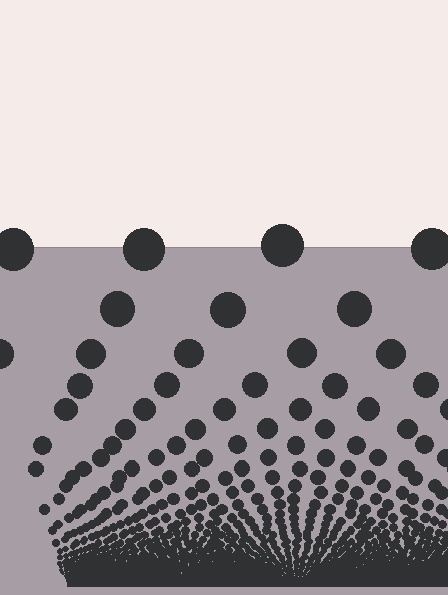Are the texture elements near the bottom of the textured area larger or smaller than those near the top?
Smaller. The gradient is inverted — elements near the bottom are smaller and denser.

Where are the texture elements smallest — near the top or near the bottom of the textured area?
Near the bottom.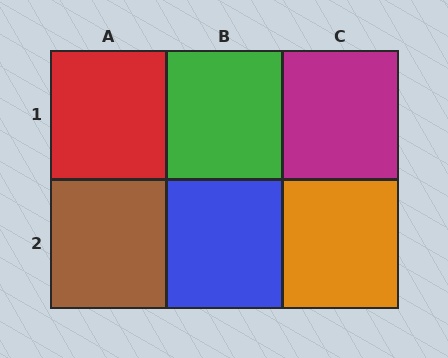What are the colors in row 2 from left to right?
Brown, blue, orange.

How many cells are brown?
1 cell is brown.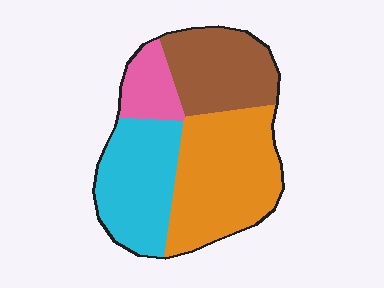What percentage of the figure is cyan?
Cyan covers roughly 30% of the figure.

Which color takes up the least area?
Pink, at roughly 10%.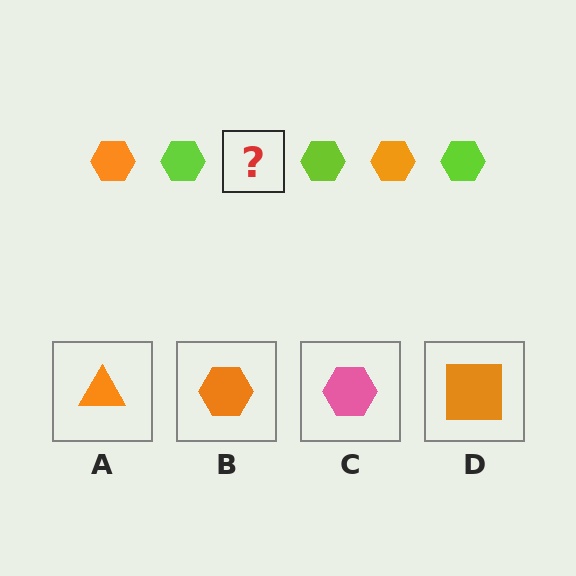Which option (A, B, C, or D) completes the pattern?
B.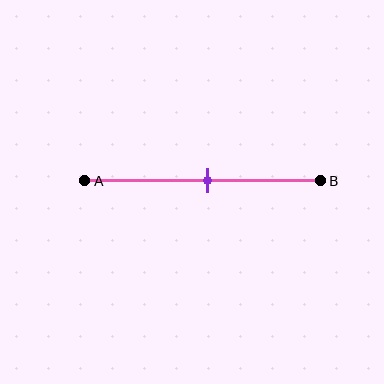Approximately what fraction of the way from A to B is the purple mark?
The purple mark is approximately 50% of the way from A to B.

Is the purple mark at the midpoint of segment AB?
Yes, the mark is approximately at the midpoint.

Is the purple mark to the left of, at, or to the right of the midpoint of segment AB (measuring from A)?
The purple mark is approximately at the midpoint of segment AB.